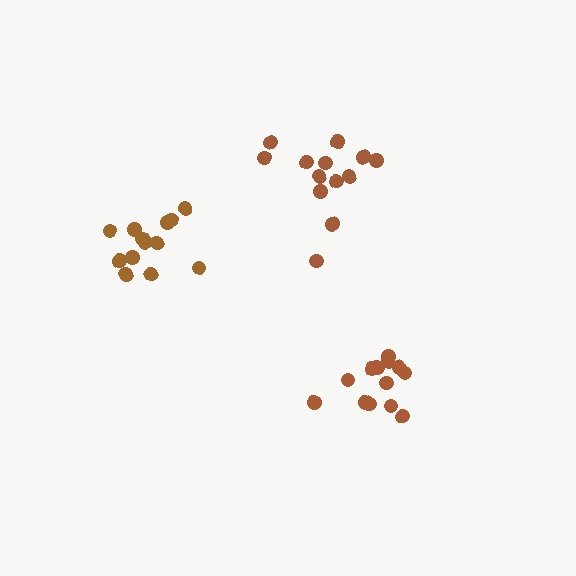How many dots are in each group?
Group 1: 13 dots, Group 2: 13 dots, Group 3: 13 dots (39 total).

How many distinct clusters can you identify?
There are 3 distinct clusters.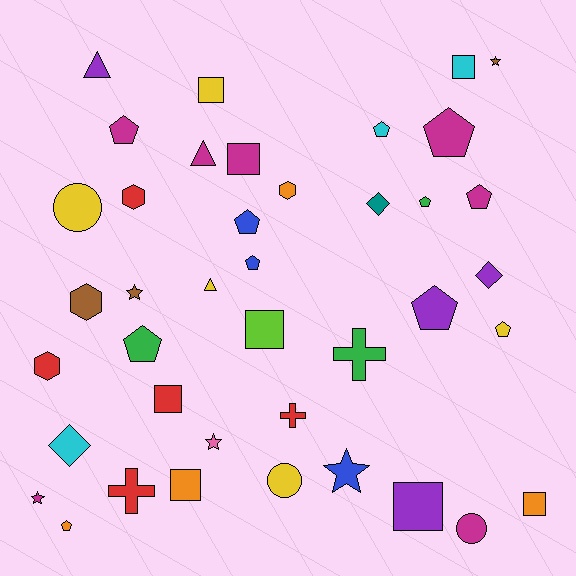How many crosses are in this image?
There are 3 crosses.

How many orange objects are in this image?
There are 4 orange objects.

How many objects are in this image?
There are 40 objects.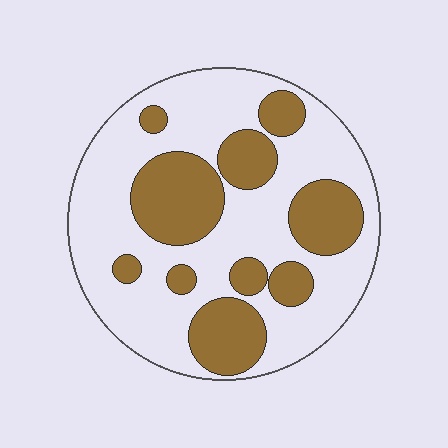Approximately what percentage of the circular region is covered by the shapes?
Approximately 35%.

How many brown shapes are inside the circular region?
10.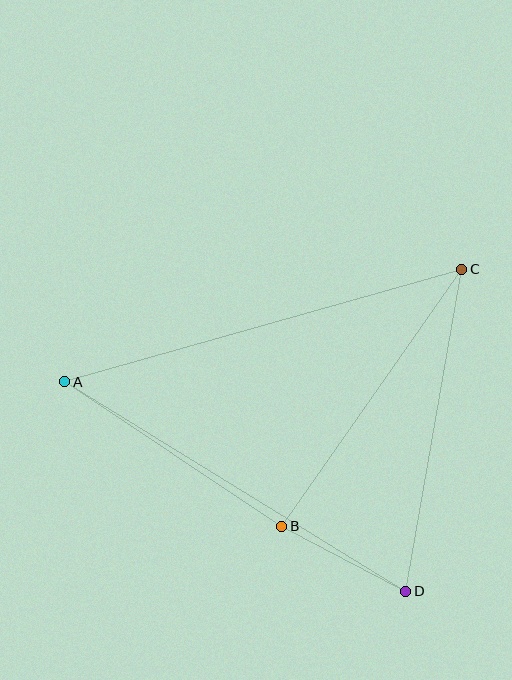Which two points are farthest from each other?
Points A and C are farthest from each other.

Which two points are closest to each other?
Points B and D are closest to each other.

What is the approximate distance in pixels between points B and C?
The distance between B and C is approximately 314 pixels.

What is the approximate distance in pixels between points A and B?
The distance between A and B is approximately 261 pixels.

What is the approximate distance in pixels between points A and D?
The distance between A and D is approximately 400 pixels.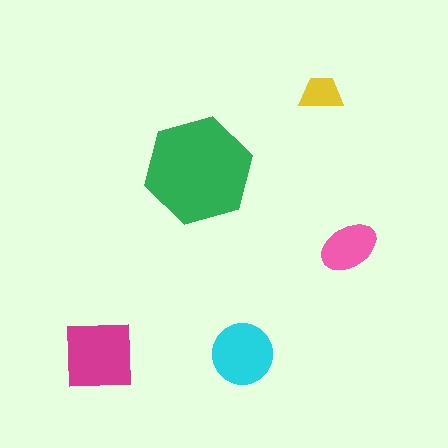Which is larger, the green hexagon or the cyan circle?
The green hexagon.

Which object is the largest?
The green hexagon.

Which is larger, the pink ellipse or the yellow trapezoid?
The pink ellipse.